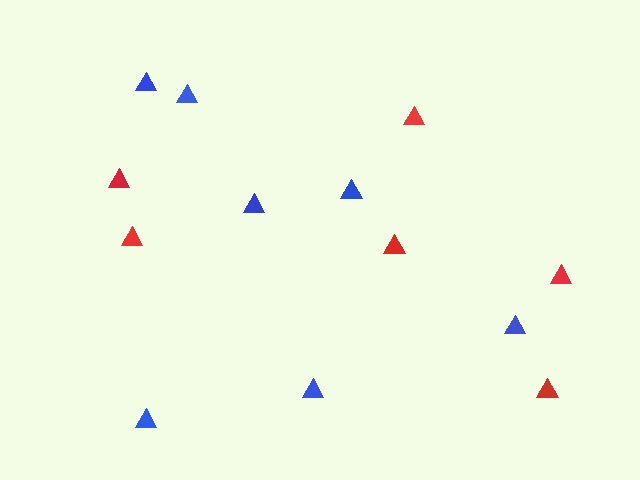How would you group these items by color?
There are 2 groups: one group of blue triangles (7) and one group of red triangles (6).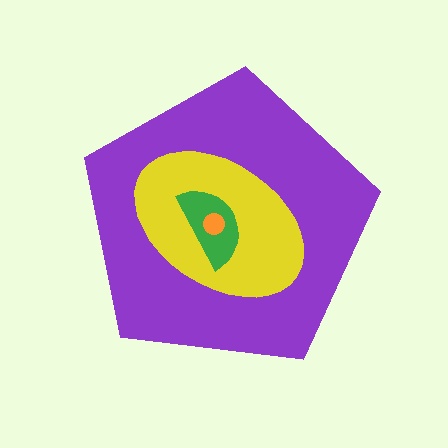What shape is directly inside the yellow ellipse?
The green semicircle.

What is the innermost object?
The orange circle.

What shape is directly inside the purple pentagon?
The yellow ellipse.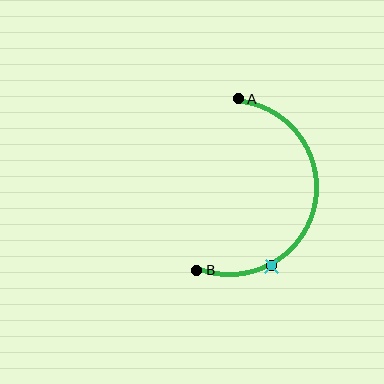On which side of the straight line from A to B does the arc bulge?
The arc bulges to the right of the straight line connecting A and B.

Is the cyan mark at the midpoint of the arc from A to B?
No. The cyan mark lies on the arc but is closer to endpoint B. The arc midpoint would be at the point on the curve equidistant along the arc from both A and B.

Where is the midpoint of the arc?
The arc midpoint is the point on the curve farthest from the straight line joining A and B. It sits to the right of that line.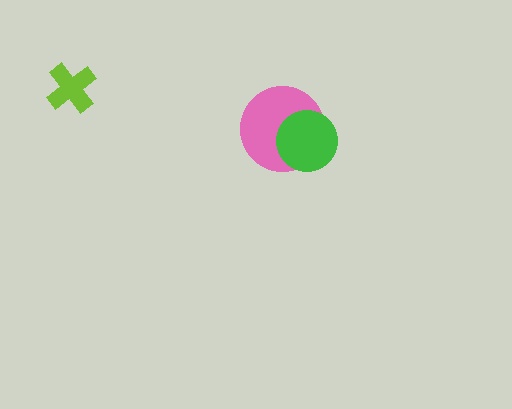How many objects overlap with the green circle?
1 object overlaps with the green circle.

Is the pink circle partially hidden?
Yes, it is partially covered by another shape.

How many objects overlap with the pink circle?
1 object overlaps with the pink circle.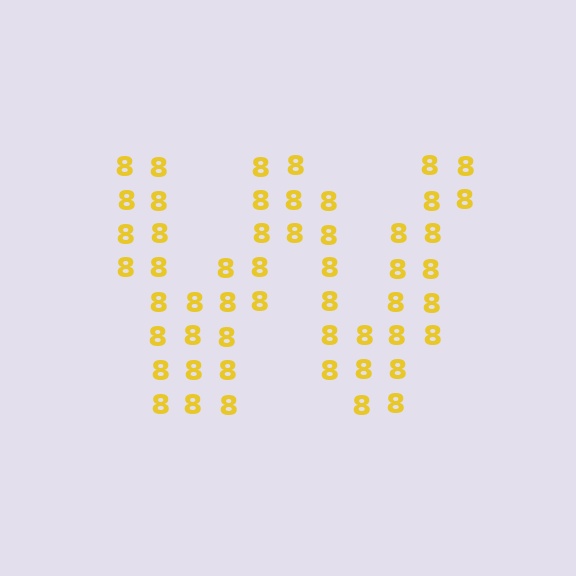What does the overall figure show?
The overall figure shows the letter W.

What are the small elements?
The small elements are digit 8's.